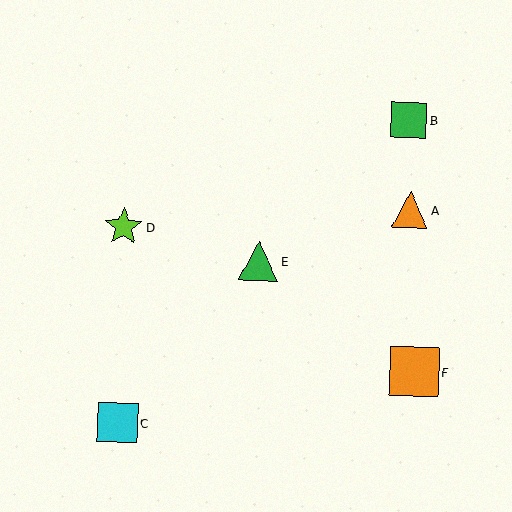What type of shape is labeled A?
Shape A is an orange triangle.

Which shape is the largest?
The orange square (labeled F) is the largest.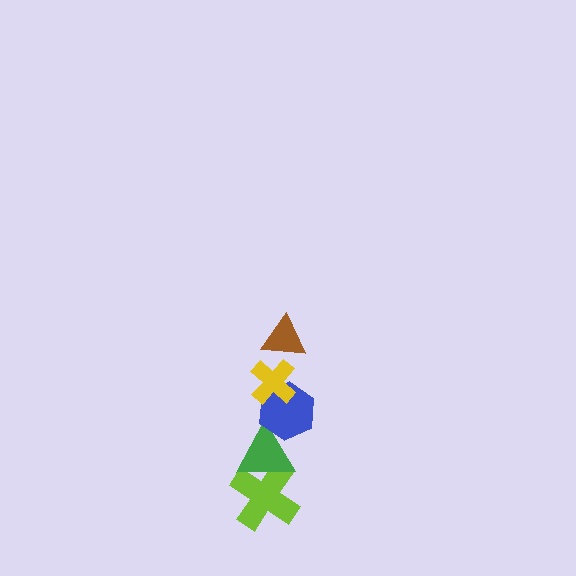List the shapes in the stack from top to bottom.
From top to bottom: the brown triangle, the yellow cross, the blue hexagon, the green triangle, the lime cross.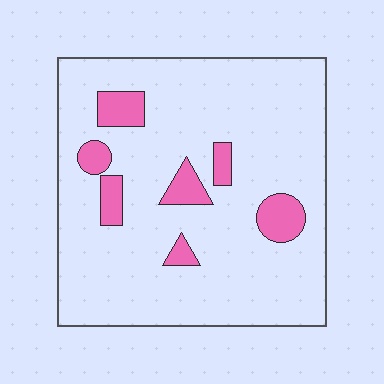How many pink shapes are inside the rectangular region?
7.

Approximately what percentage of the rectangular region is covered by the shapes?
Approximately 10%.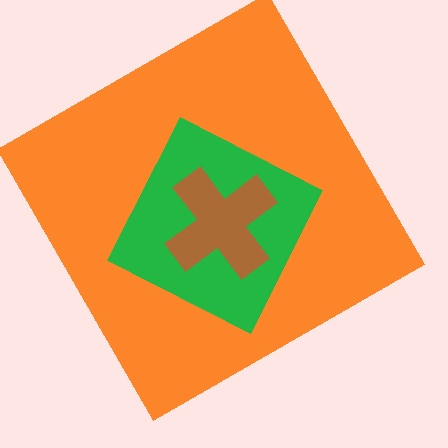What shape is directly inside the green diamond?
The brown cross.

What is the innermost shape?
The brown cross.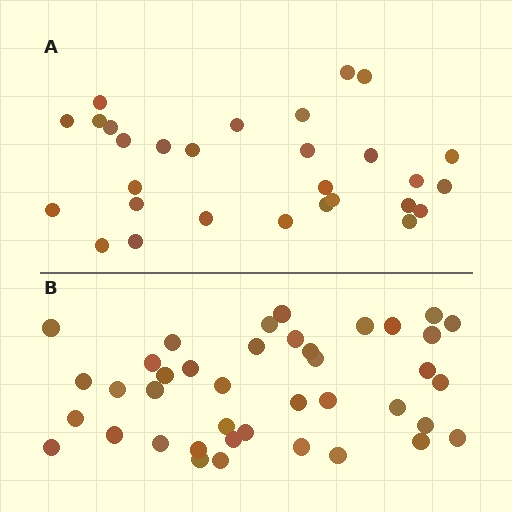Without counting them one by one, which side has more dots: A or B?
Region B (the bottom region) has more dots.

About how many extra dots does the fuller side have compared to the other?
Region B has roughly 12 or so more dots than region A.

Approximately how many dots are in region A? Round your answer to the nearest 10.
About 30 dots. (The exact count is 29, which rounds to 30.)